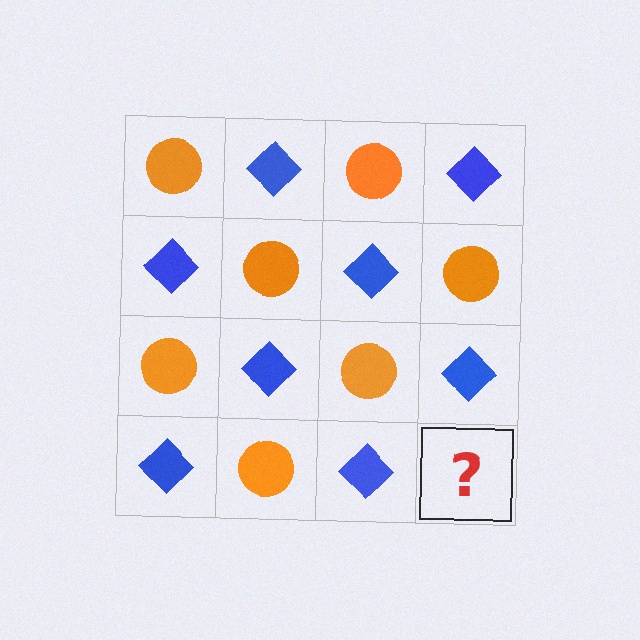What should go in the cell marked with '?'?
The missing cell should contain an orange circle.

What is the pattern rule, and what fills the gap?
The rule is that it alternates orange circle and blue diamond in a checkerboard pattern. The gap should be filled with an orange circle.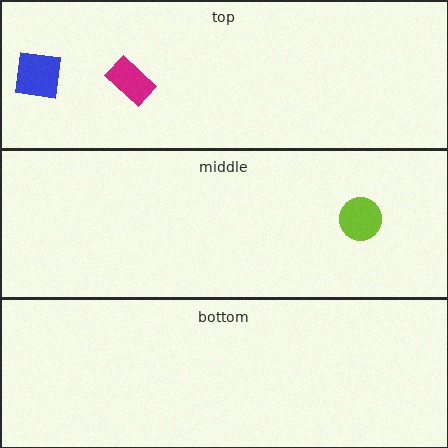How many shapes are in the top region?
2.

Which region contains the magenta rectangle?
The top region.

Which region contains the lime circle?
The middle region.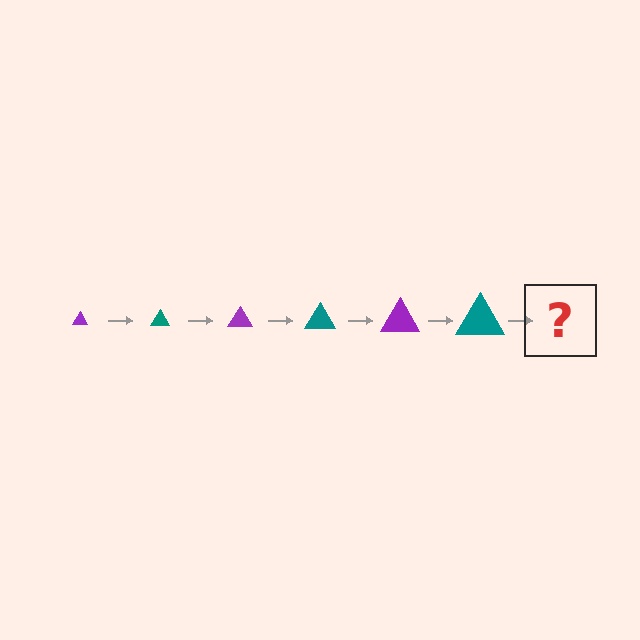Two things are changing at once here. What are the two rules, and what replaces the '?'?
The two rules are that the triangle grows larger each step and the color cycles through purple and teal. The '?' should be a purple triangle, larger than the previous one.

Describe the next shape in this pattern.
It should be a purple triangle, larger than the previous one.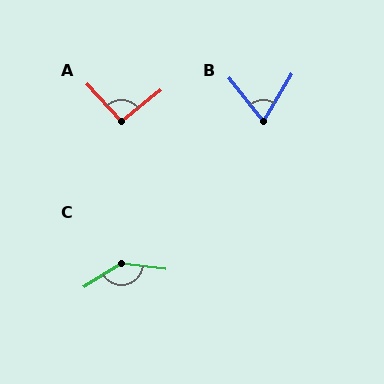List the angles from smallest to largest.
B (69°), A (94°), C (141°).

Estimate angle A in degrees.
Approximately 94 degrees.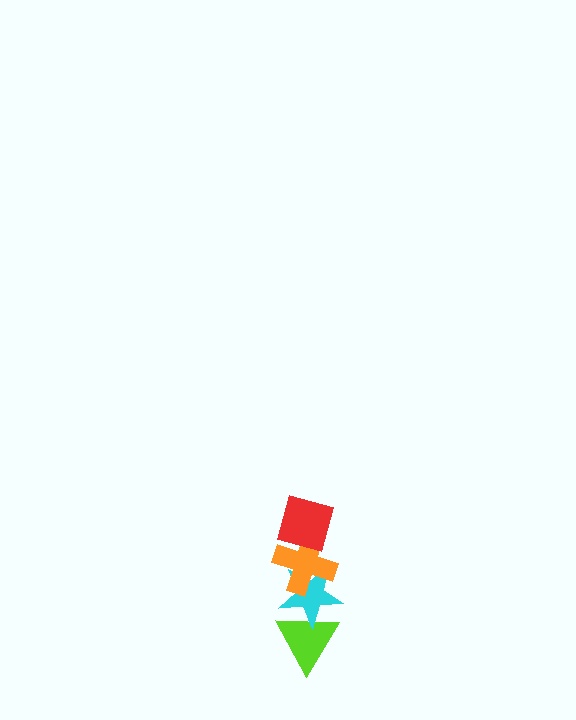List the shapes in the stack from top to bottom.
From top to bottom: the red diamond, the orange cross, the cyan star, the lime triangle.